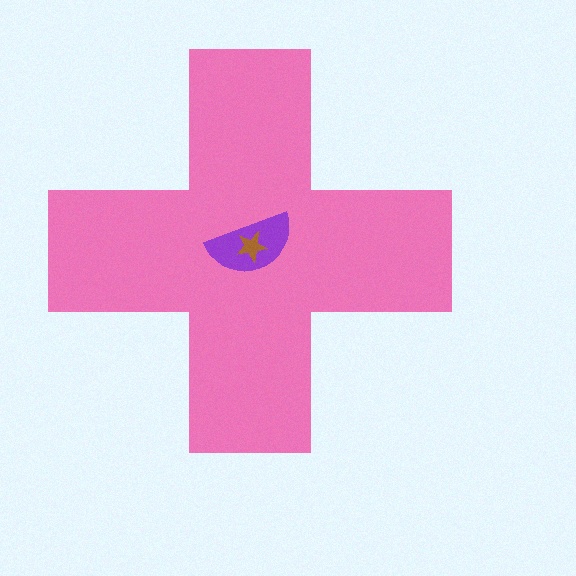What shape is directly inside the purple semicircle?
The brown star.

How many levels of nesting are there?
3.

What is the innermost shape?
The brown star.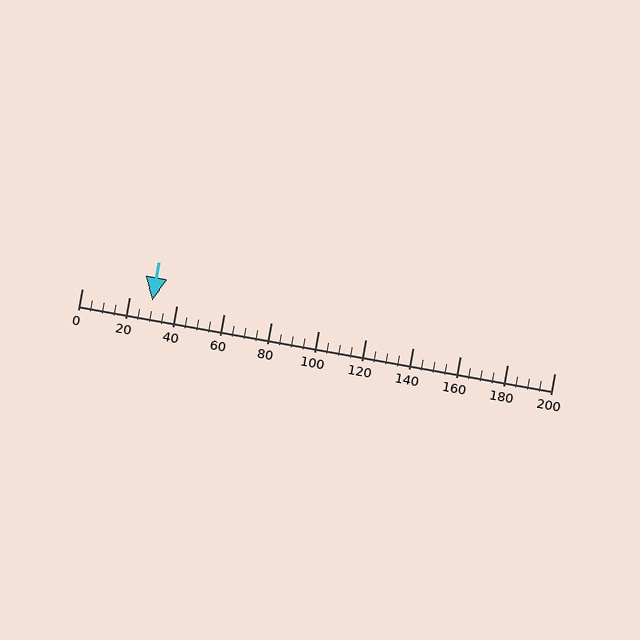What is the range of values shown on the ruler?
The ruler shows values from 0 to 200.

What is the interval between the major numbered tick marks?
The major tick marks are spaced 20 units apart.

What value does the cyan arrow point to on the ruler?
The cyan arrow points to approximately 30.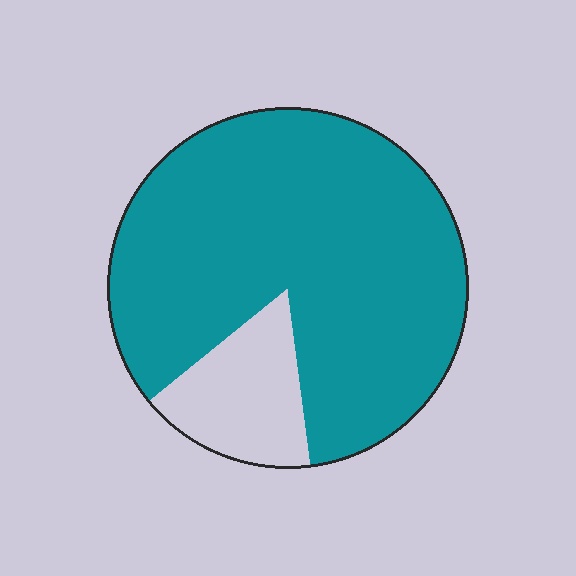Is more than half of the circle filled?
Yes.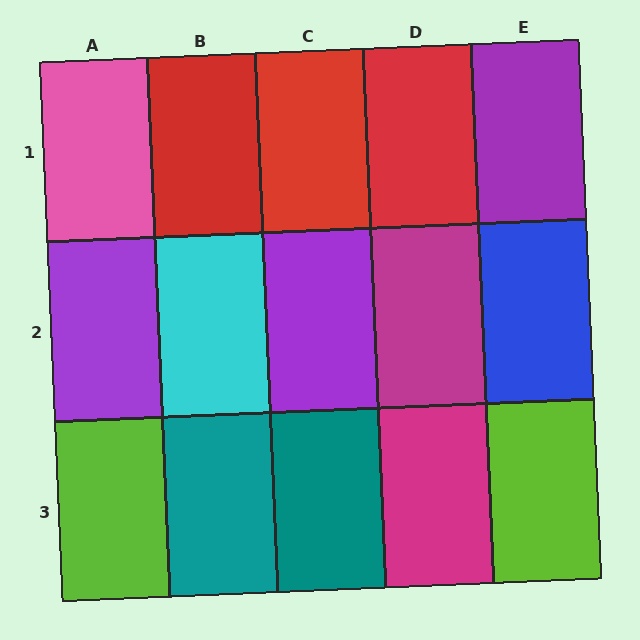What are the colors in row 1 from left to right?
Pink, red, red, red, purple.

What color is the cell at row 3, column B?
Teal.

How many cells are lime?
2 cells are lime.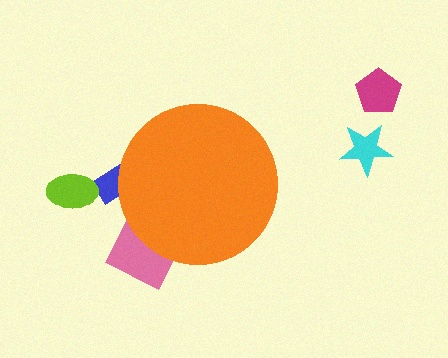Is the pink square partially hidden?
Yes, the pink square is partially hidden behind the orange circle.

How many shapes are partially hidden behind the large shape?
2 shapes are partially hidden.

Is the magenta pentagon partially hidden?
No, the magenta pentagon is fully visible.